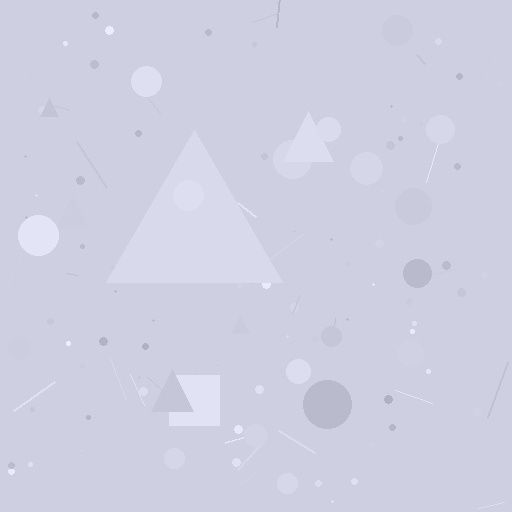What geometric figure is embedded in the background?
A triangle is embedded in the background.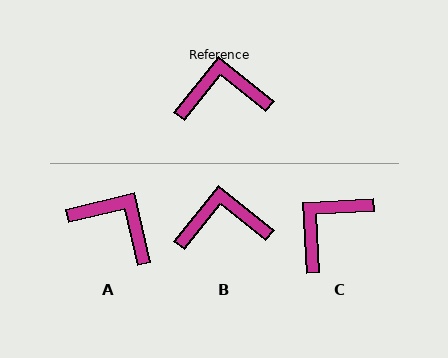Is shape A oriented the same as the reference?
No, it is off by about 38 degrees.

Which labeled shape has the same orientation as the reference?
B.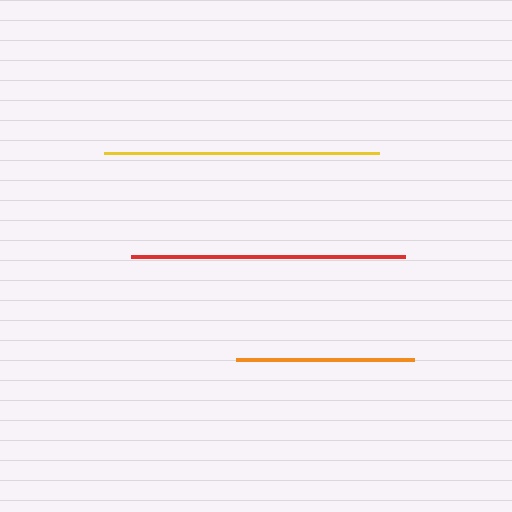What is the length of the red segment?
The red segment is approximately 274 pixels long.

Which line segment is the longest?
The yellow line is the longest at approximately 276 pixels.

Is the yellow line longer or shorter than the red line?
The yellow line is longer than the red line.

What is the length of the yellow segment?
The yellow segment is approximately 276 pixels long.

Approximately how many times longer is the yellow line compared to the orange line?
The yellow line is approximately 1.5 times the length of the orange line.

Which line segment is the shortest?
The orange line is the shortest at approximately 178 pixels.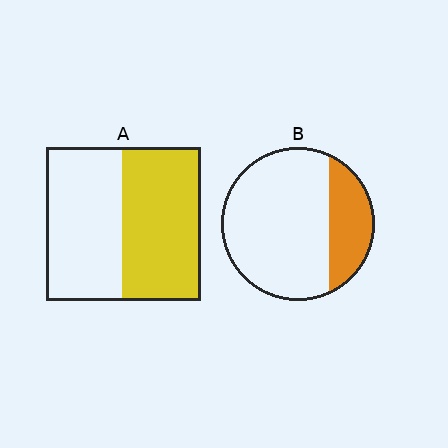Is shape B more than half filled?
No.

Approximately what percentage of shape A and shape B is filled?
A is approximately 50% and B is approximately 25%.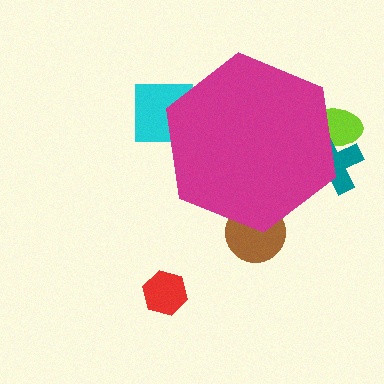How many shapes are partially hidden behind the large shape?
4 shapes are partially hidden.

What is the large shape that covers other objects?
A magenta hexagon.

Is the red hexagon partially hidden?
No, the red hexagon is fully visible.